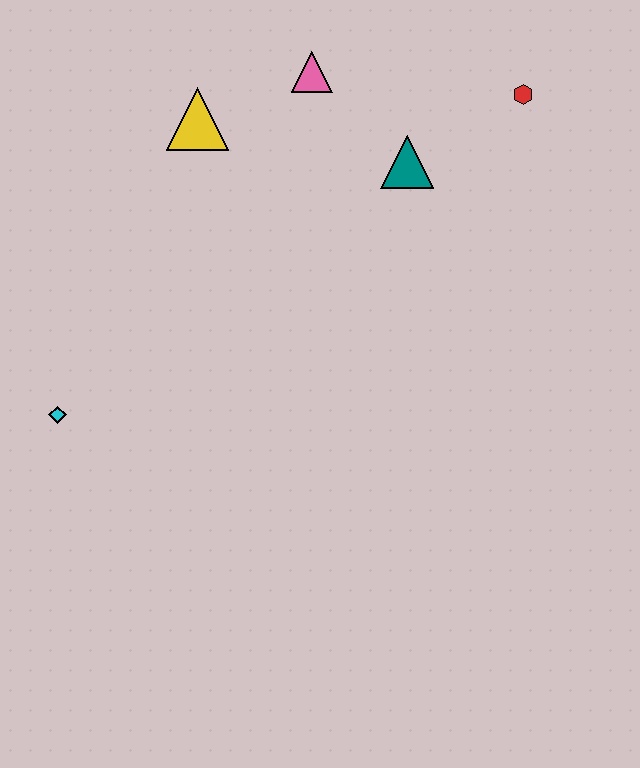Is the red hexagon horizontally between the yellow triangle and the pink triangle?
No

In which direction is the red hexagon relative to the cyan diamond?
The red hexagon is to the right of the cyan diamond.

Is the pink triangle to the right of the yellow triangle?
Yes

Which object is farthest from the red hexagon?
The cyan diamond is farthest from the red hexagon.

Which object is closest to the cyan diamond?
The yellow triangle is closest to the cyan diamond.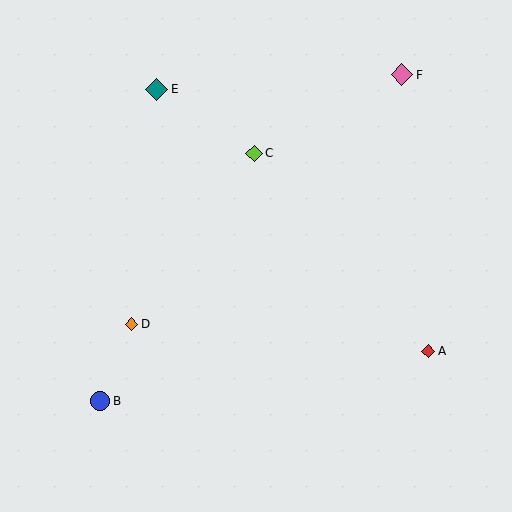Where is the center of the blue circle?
The center of the blue circle is at (100, 401).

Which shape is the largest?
The teal diamond (labeled E) is the largest.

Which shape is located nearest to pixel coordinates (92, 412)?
The blue circle (labeled B) at (100, 401) is nearest to that location.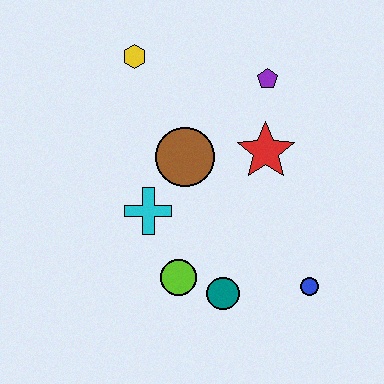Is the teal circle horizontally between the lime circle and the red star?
Yes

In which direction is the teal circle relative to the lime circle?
The teal circle is to the right of the lime circle.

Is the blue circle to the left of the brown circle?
No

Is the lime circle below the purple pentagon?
Yes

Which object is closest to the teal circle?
The lime circle is closest to the teal circle.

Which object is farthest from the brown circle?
The blue circle is farthest from the brown circle.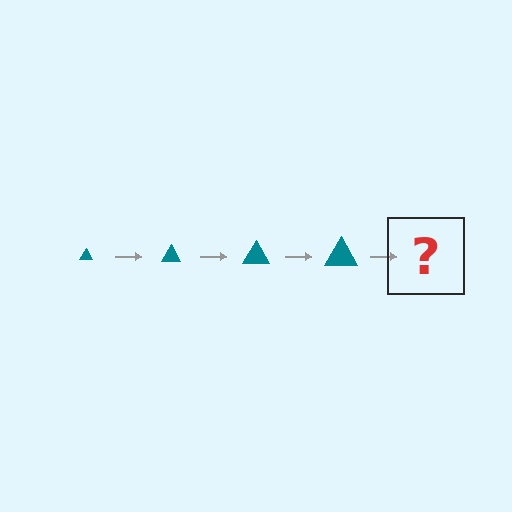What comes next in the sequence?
The next element should be a teal triangle, larger than the previous one.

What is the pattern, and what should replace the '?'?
The pattern is that the triangle gets progressively larger each step. The '?' should be a teal triangle, larger than the previous one.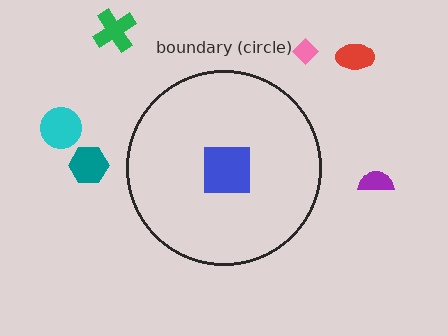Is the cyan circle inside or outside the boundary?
Outside.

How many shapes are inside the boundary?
1 inside, 6 outside.